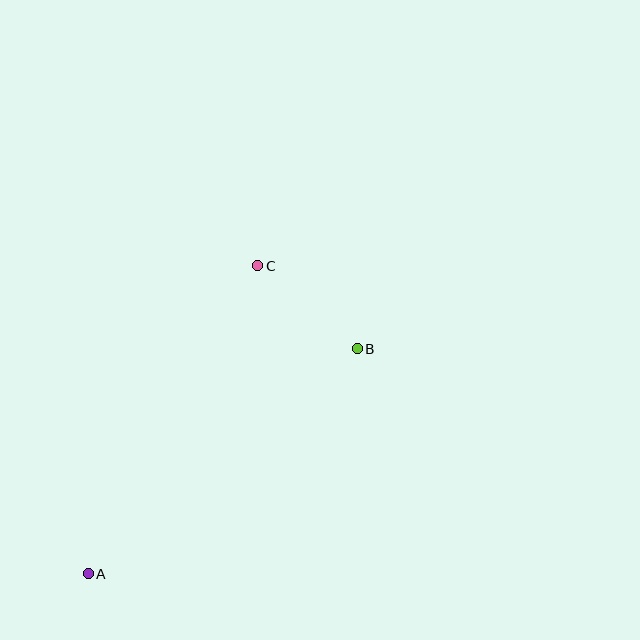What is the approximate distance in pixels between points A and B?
The distance between A and B is approximately 351 pixels.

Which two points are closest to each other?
Points B and C are closest to each other.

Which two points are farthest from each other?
Points A and C are farthest from each other.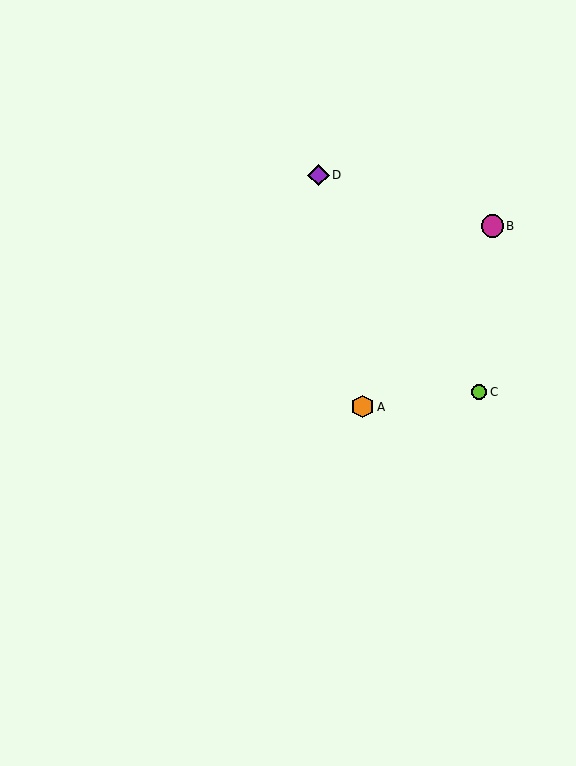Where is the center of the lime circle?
The center of the lime circle is at (479, 392).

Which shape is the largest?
The orange hexagon (labeled A) is the largest.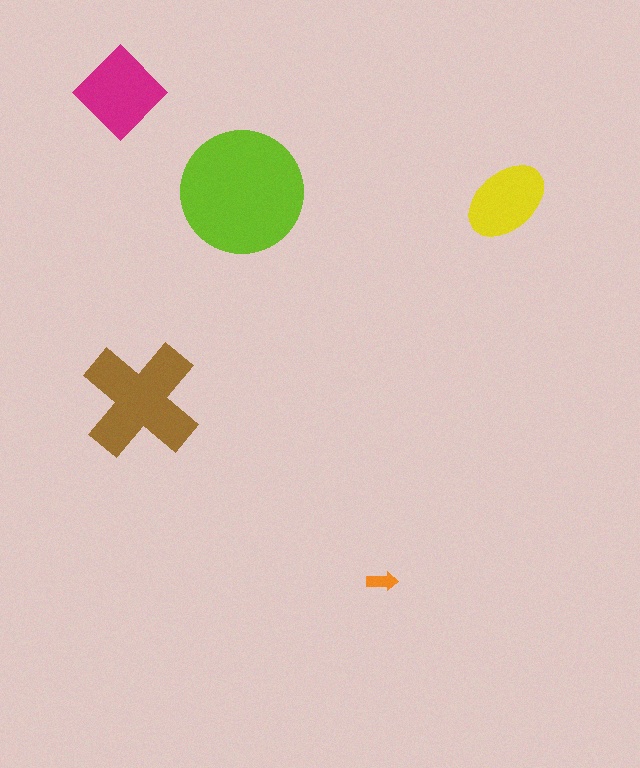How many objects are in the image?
There are 5 objects in the image.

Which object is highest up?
The magenta diamond is topmost.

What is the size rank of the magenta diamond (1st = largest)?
3rd.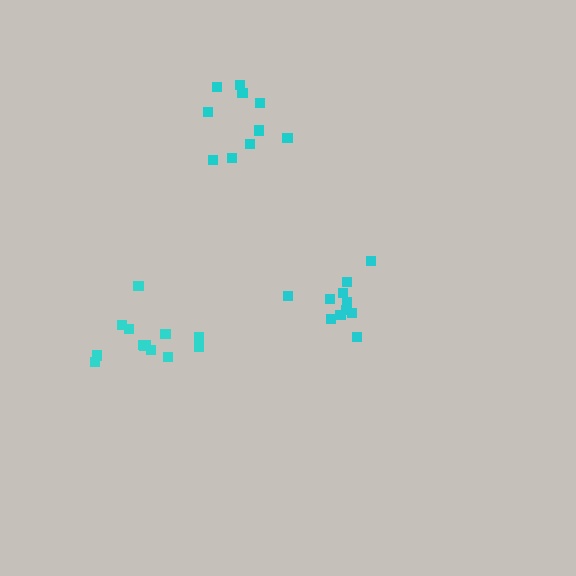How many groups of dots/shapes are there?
There are 3 groups.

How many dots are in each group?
Group 1: 13 dots, Group 2: 11 dots, Group 3: 10 dots (34 total).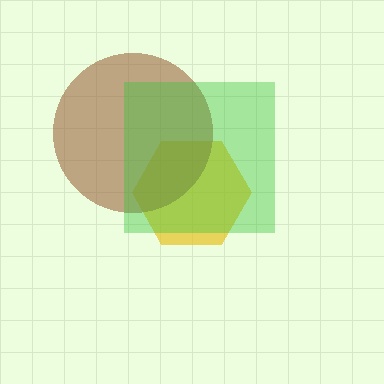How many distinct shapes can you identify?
There are 3 distinct shapes: a yellow hexagon, a brown circle, a green square.